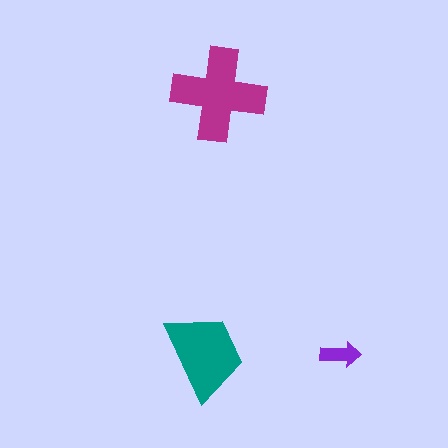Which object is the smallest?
The purple arrow.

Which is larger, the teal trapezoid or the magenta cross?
The magenta cross.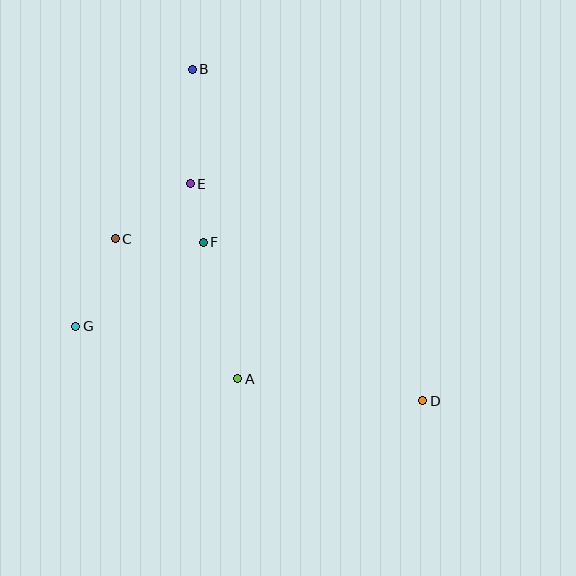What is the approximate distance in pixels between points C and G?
The distance between C and G is approximately 96 pixels.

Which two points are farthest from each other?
Points B and D are farthest from each other.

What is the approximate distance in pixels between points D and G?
The distance between D and G is approximately 355 pixels.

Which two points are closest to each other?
Points E and F are closest to each other.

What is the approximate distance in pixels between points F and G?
The distance between F and G is approximately 153 pixels.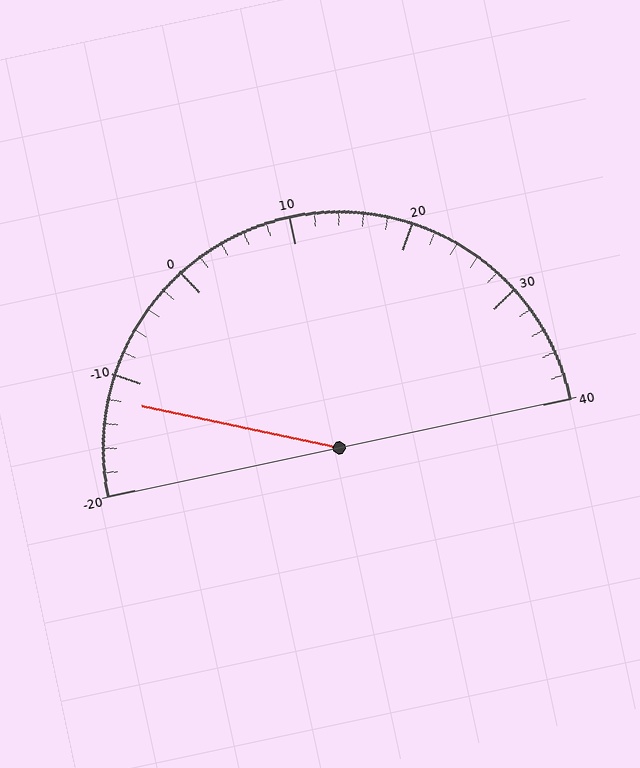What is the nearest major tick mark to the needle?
The nearest major tick mark is -10.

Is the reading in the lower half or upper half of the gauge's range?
The reading is in the lower half of the range (-20 to 40).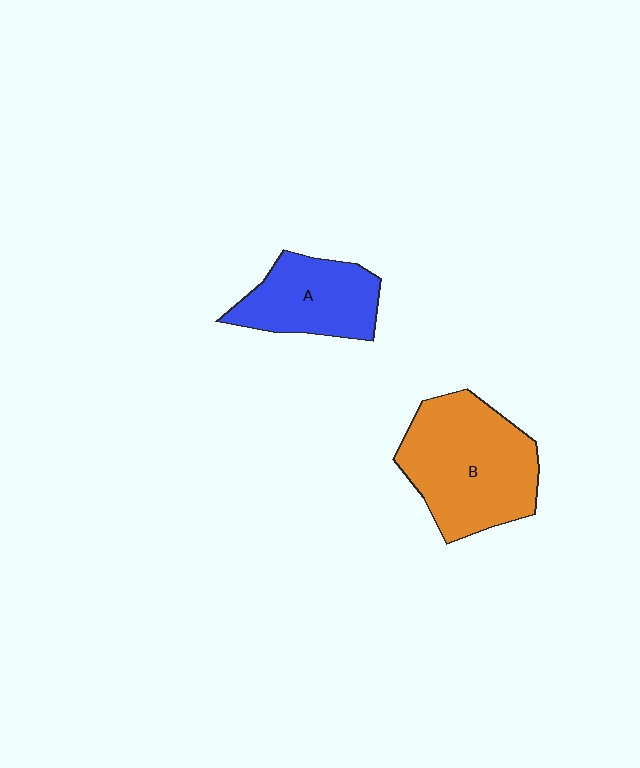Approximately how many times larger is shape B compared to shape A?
Approximately 1.6 times.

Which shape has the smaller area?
Shape A (blue).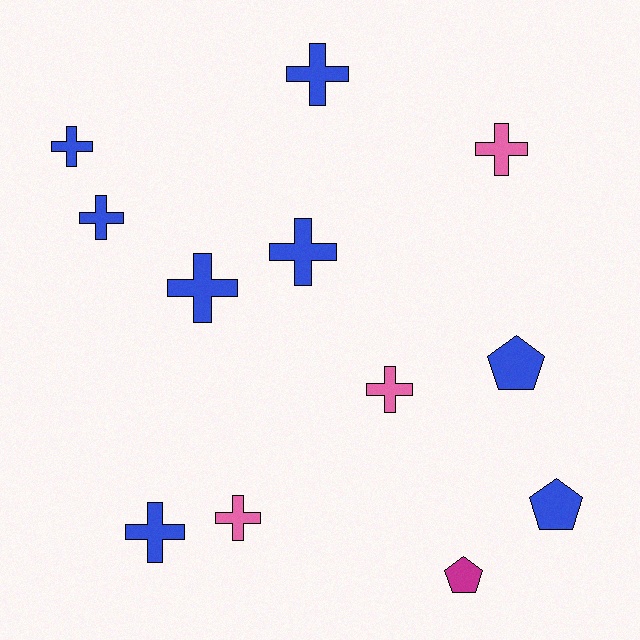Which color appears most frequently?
Blue, with 8 objects.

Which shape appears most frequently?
Cross, with 9 objects.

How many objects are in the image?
There are 12 objects.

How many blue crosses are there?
There are 6 blue crosses.